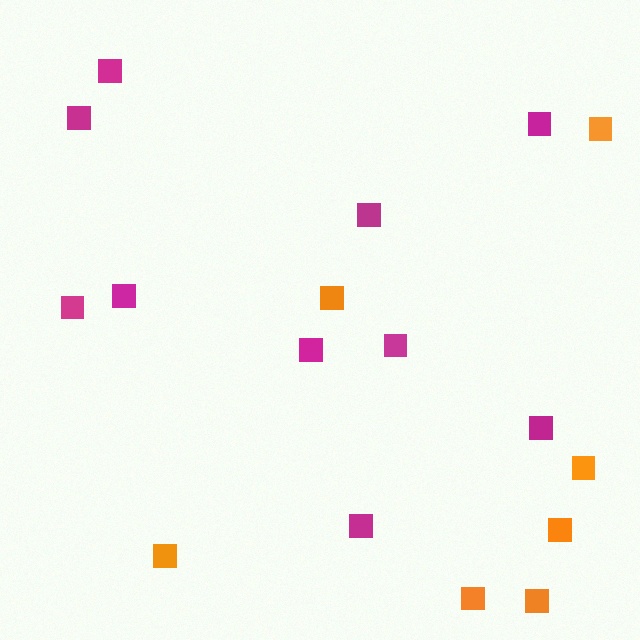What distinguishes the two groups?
There are 2 groups: one group of magenta squares (10) and one group of orange squares (7).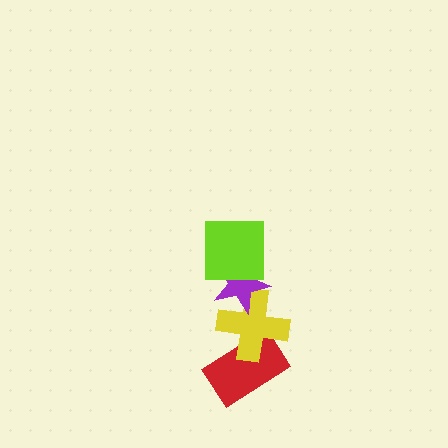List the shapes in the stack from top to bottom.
From top to bottom: the lime square, the purple star, the yellow cross, the red rectangle.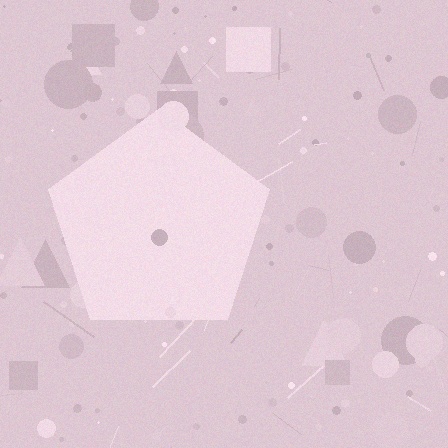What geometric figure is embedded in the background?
A pentagon is embedded in the background.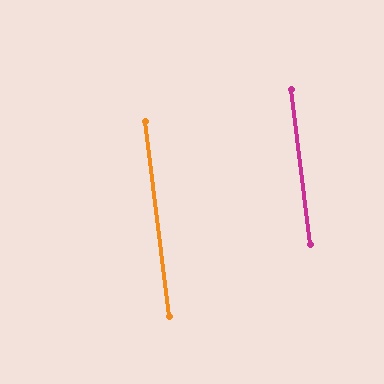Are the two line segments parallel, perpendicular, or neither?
Parallel — their directions differ by only 0.2°.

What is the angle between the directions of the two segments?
Approximately 0 degrees.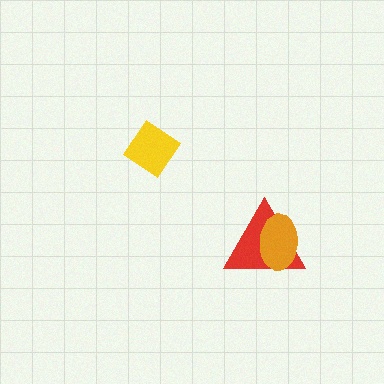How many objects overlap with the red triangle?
1 object overlaps with the red triangle.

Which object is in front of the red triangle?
The orange ellipse is in front of the red triangle.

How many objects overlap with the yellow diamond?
0 objects overlap with the yellow diamond.